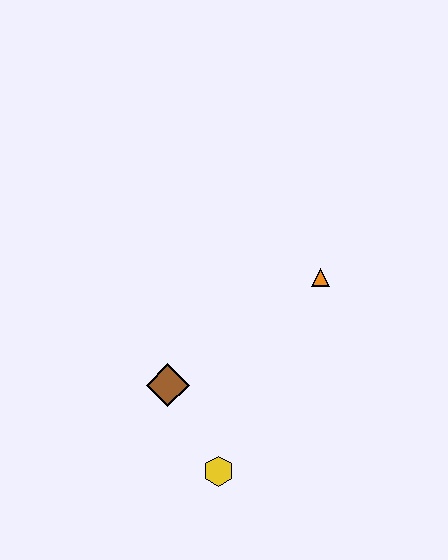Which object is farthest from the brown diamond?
The orange triangle is farthest from the brown diamond.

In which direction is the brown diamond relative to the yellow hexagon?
The brown diamond is above the yellow hexagon.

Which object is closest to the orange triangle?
The brown diamond is closest to the orange triangle.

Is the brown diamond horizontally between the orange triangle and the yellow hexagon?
No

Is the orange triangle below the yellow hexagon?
No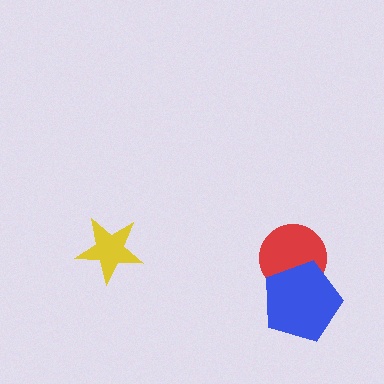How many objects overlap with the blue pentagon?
1 object overlaps with the blue pentagon.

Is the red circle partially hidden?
Yes, it is partially covered by another shape.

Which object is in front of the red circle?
The blue pentagon is in front of the red circle.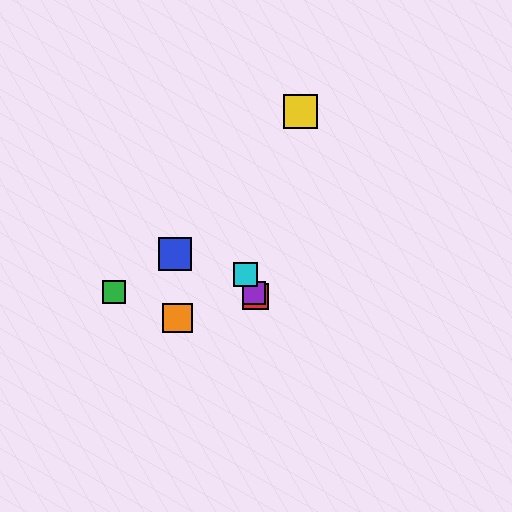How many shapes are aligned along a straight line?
3 shapes (the red square, the purple square, the cyan square) are aligned along a straight line.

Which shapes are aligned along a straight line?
The red square, the purple square, the cyan square are aligned along a straight line.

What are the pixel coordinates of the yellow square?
The yellow square is at (301, 112).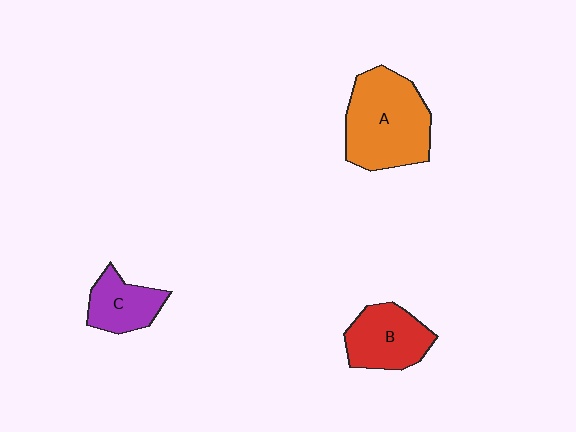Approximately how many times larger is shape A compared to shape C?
Approximately 2.0 times.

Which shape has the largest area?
Shape A (orange).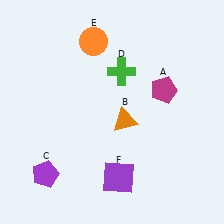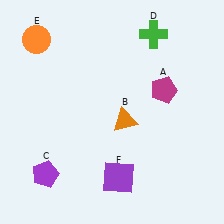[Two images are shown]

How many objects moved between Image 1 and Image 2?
2 objects moved between the two images.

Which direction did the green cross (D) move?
The green cross (D) moved up.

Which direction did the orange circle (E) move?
The orange circle (E) moved left.